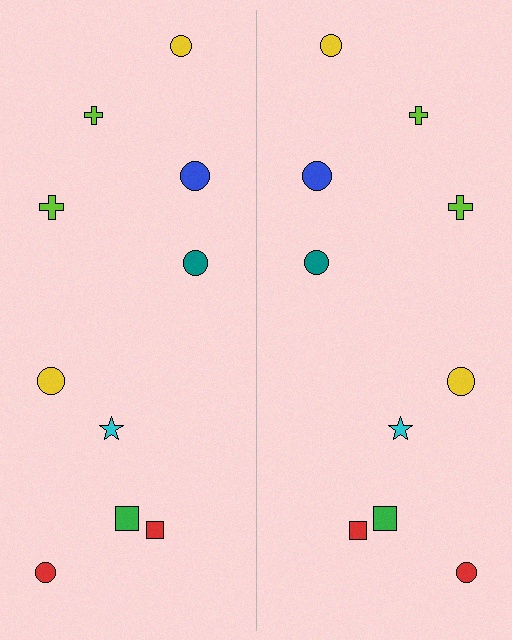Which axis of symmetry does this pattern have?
The pattern has a vertical axis of symmetry running through the center of the image.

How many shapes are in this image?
There are 20 shapes in this image.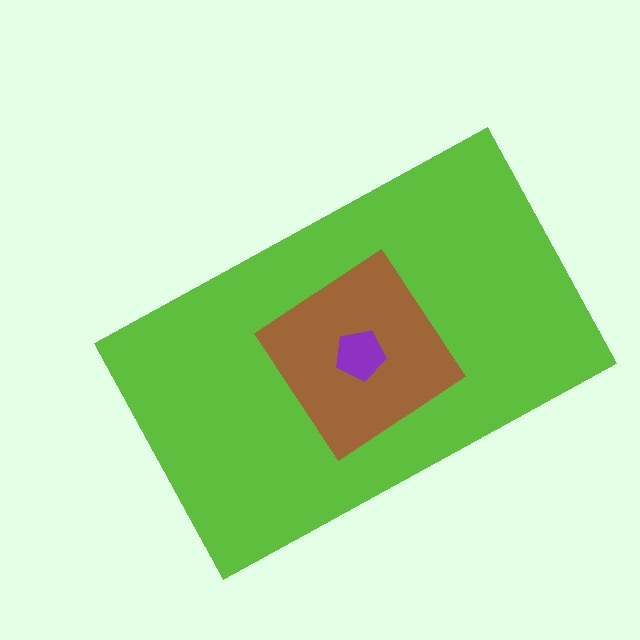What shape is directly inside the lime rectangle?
The brown diamond.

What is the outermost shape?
The lime rectangle.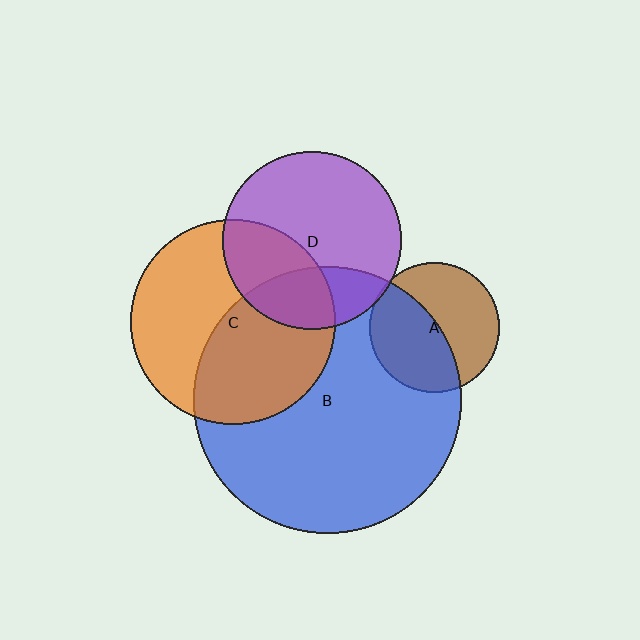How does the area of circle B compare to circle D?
Approximately 2.2 times.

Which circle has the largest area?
Circle B (blue).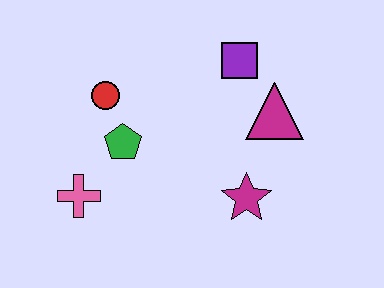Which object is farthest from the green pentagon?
The magenta triangle is farthest from the green pentagon.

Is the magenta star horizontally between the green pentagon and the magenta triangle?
Yes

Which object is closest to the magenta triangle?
The purple square is closest to the magenta triangle.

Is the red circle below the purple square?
Yes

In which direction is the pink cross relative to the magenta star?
The pink cross is to the left of the magenta star.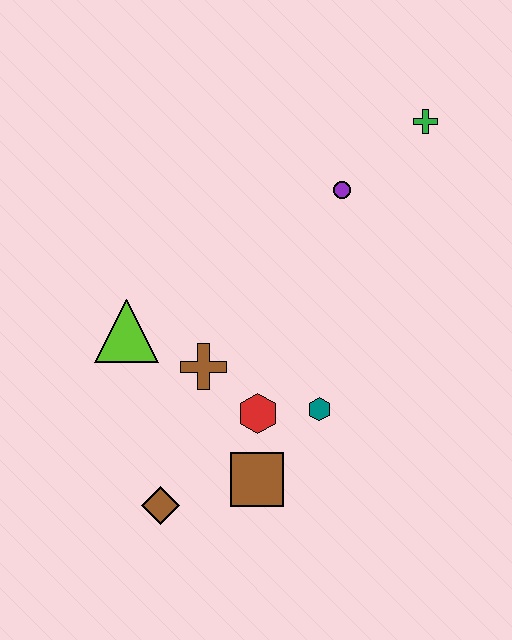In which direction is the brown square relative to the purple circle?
The brown square is below the purple circle.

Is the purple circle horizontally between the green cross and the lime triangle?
Yes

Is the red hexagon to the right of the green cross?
No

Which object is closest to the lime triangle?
The brown cross is closest to the lime triangle.